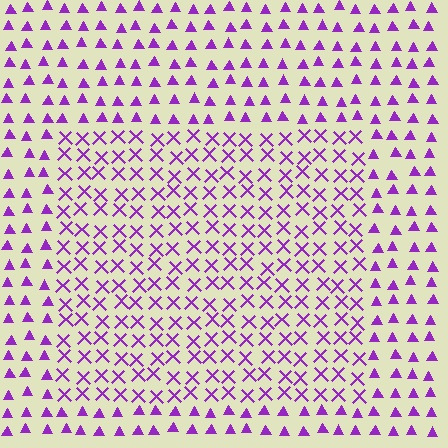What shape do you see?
I see a rectangle.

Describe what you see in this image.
The image is filled with small purple elements arranged in a uniform grid. A rectangle-shaped region contains X marks, while the surrounding area contains triangles. The boundary is defined purely by the change in element shape.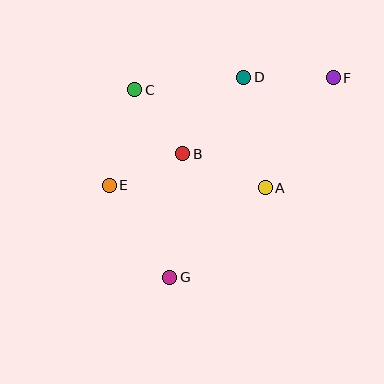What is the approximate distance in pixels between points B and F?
The distance between B and F is approximately 169 pixels.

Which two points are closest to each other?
Points B and E are closest to each other.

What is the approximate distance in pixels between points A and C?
The distance between A and C is approximately 163 pixels.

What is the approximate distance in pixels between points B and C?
The distance between B and C is approximately 80 pixels.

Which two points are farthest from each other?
Points F and G are farthest from each other.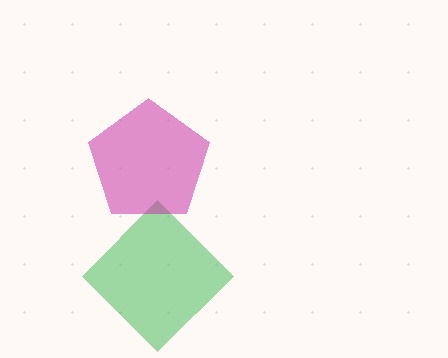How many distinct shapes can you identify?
There are 2 distinct shapes: a green diamond, a magenta pentagon.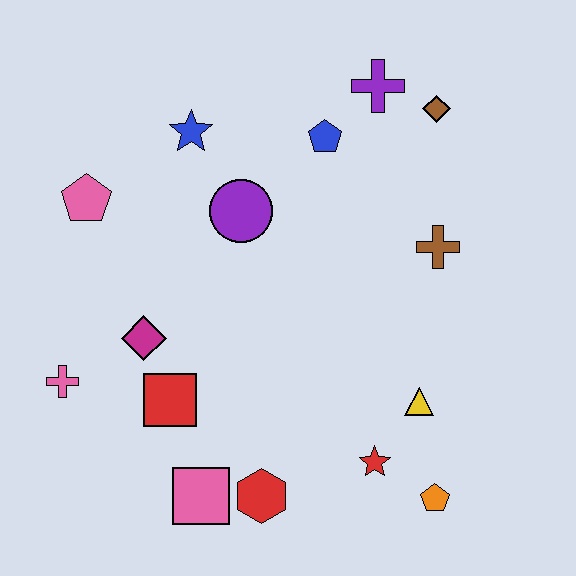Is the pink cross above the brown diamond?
No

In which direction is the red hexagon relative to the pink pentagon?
The red hexagon is below the pink pentagon.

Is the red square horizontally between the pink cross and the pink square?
Yes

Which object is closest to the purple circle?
The blue star is closest to the purple circle.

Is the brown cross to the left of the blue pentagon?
No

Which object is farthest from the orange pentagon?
The pink pentagon is farthest from the orange pentagon.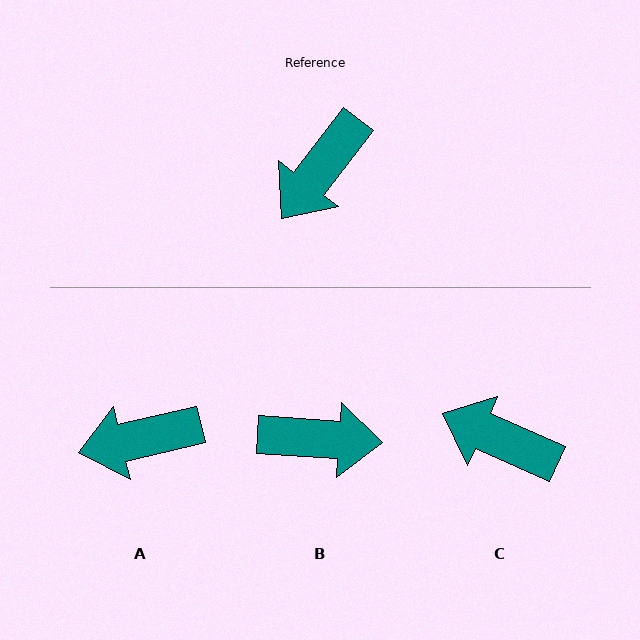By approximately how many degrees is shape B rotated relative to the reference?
Approximately 124 degrees counter-clockwise.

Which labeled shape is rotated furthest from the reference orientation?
B, about 124 degrees away.